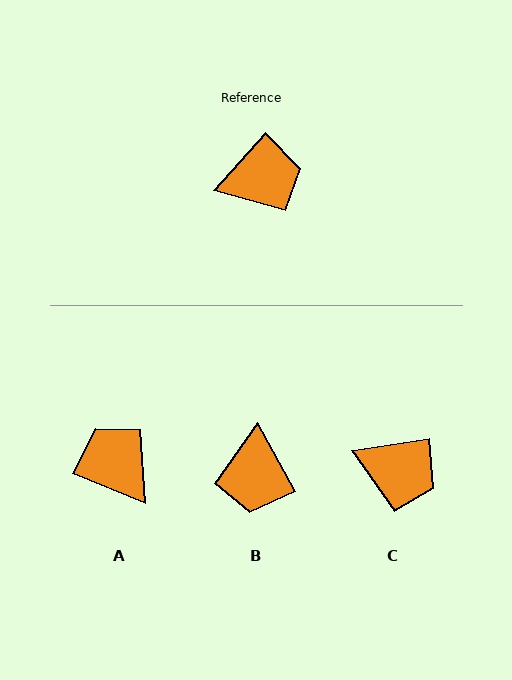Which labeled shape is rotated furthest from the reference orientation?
B, about 110 degrees away.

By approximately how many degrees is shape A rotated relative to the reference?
Approximately 109 degrees counter-clockwise.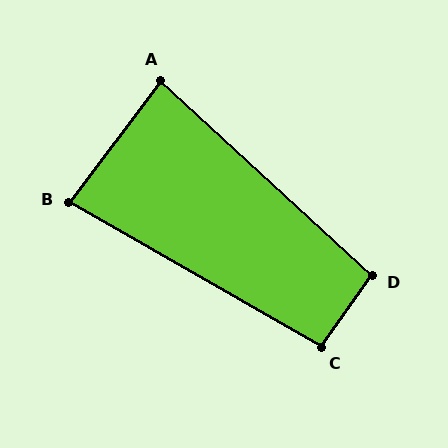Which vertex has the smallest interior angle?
B, at approximately 83 degrees.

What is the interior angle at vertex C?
Approximately 96 degrees (obtuse).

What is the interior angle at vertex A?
Approximately 84 degrees (acute).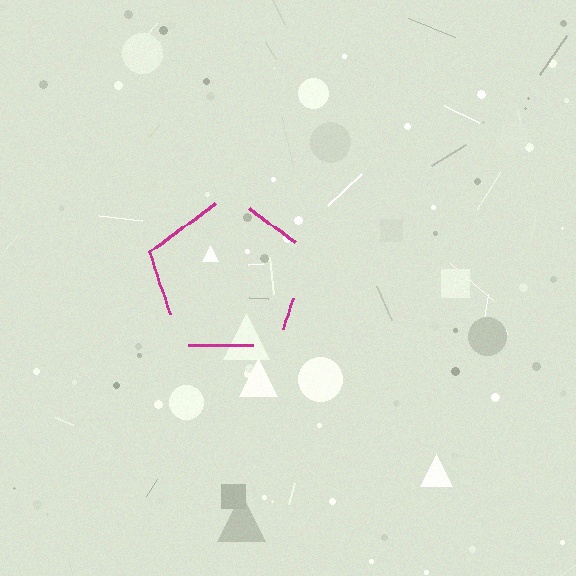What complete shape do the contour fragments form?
The contour fragments form a pentagon.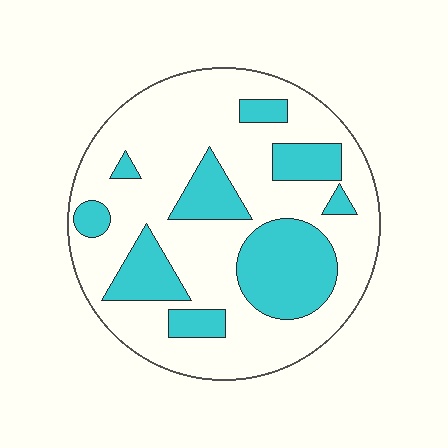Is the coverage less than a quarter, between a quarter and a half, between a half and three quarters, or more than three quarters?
Between a quarter and a half.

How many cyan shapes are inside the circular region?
9.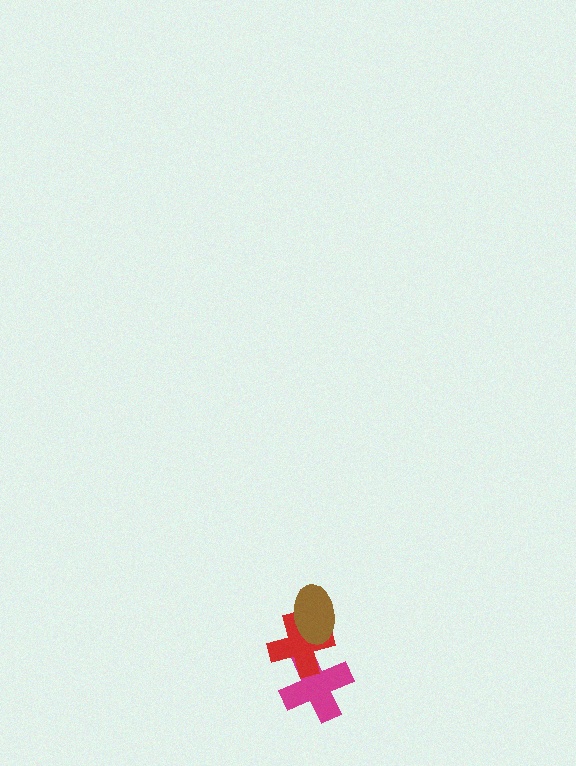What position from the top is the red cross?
The red cross is 2nd from the top.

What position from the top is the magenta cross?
The magenta cross is 3rd from the top.